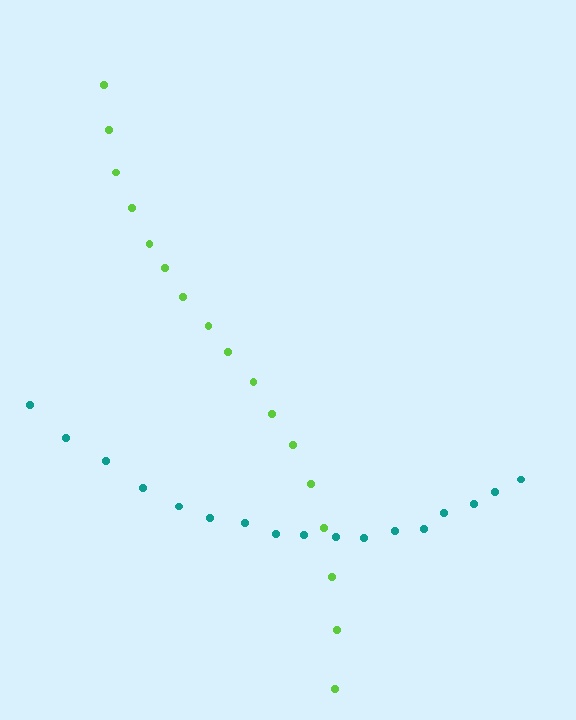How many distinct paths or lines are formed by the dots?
There are 2 distinct paths.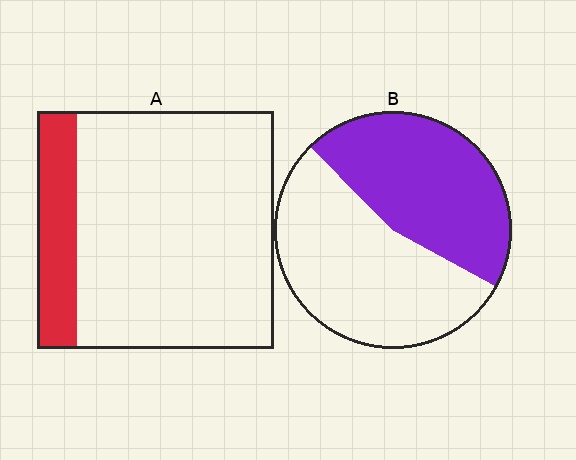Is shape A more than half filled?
No.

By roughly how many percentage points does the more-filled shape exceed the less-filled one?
By roughly 30 percentage points (B over A).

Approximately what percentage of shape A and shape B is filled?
A is approximately 15% and B is approximately 45%.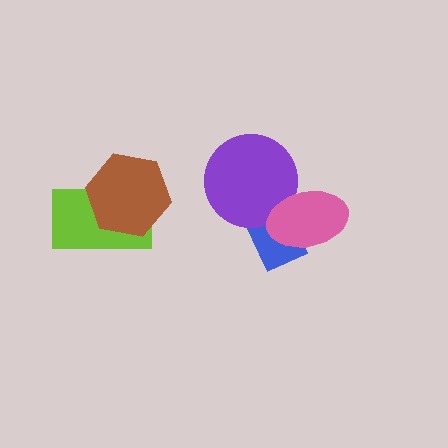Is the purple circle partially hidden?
Yes, it is partially covered by another shape.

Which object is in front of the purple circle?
The pink ellipse is in front of the purple circle.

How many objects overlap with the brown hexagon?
1 object overlaps with the brown hexagon.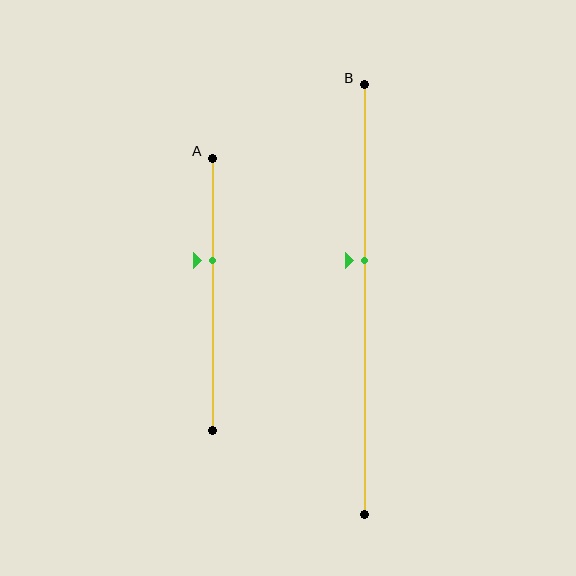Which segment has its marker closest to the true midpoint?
Segment B has its marker closest to the true midpoint.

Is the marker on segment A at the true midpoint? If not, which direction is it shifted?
No, the marker on segment A is shifted upward by about 12% of the segment length.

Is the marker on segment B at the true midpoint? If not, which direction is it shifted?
No, the marker on segment B is shifted upward by about 9% of the segment length.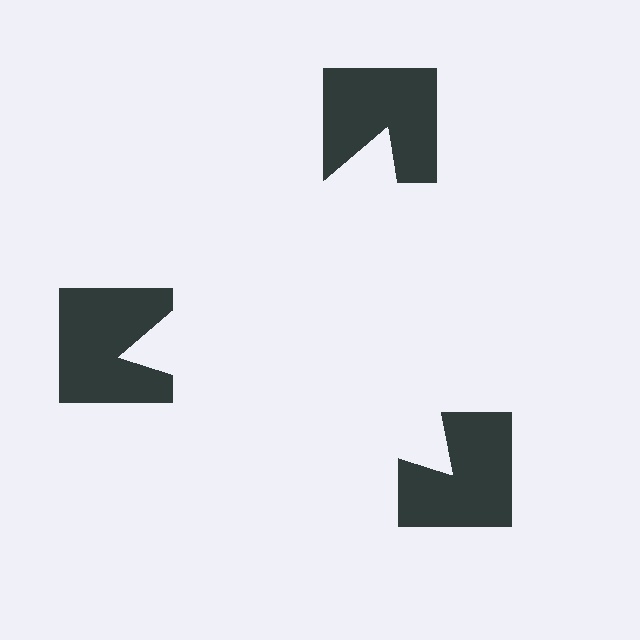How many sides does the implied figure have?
3 sides.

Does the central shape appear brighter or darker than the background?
It typically appears slightly brighter than the background, even though no actual brightness change is drawn.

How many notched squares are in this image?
There are 3 — one at each vertex of the illusory triangle.